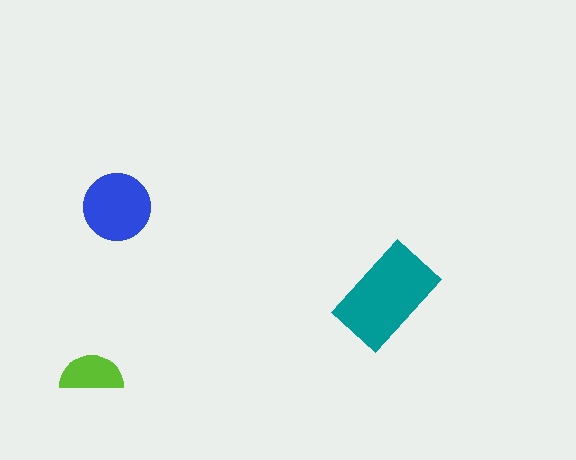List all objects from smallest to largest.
The lime semicircle, the blue circle, the teal rectangle.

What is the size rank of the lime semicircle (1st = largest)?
3rd.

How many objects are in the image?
There are 3 objects in the image.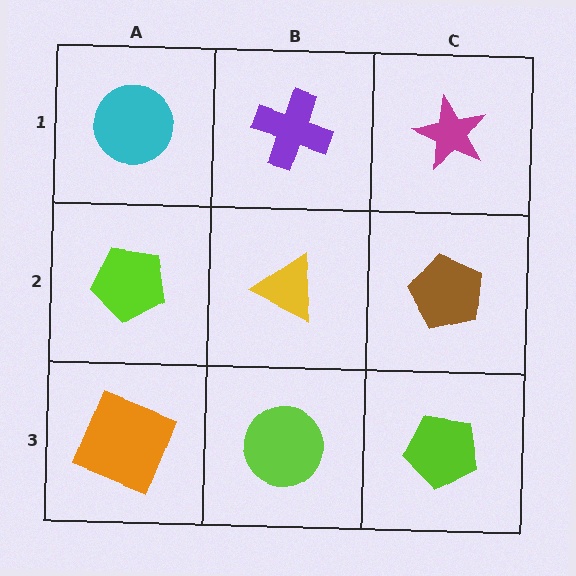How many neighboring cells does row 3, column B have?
3.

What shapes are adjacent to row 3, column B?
A yellow triangle (row 2, column B), an orange square (row 3, column A), a lime pentagon (row 3, column C).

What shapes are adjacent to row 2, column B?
A purple cross (row 1, column B), a lime circle (row 3, column B), a lime pentagon (row 2, column A), a brown pentagon (row 2, column C).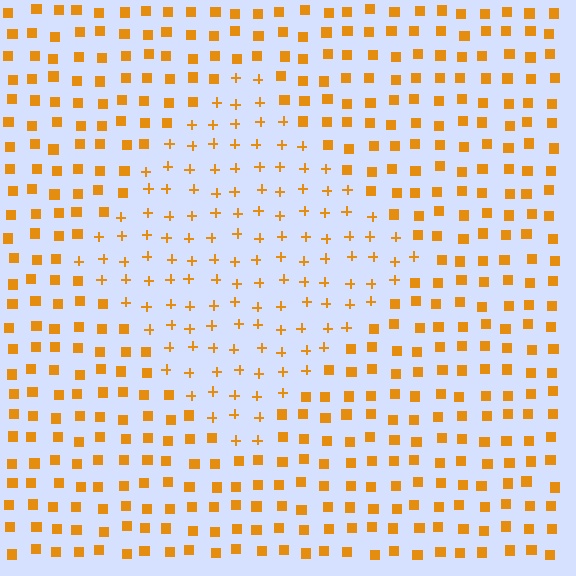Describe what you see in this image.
The image is filled with small orange elements arranged in a uniform grid. A diamond-shaped region contains plus signs, while the surrounding area contains squares. The boundary is defined purely by the change in element shape.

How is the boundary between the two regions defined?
The boundary is defined by a change in element shape: plus signs inside vs. squares outside. All elements share the same color and spacing.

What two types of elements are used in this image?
The image uses plus signs inside the diamond region and squares outside it.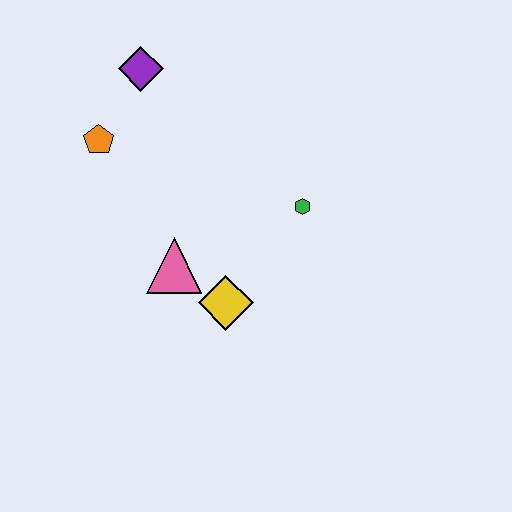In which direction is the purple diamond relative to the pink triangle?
The purple diamond is above the pink triangle.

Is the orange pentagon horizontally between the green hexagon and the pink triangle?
No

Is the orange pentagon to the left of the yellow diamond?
Yes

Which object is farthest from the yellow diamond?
The purple diamond is farthest from the yellow diamond.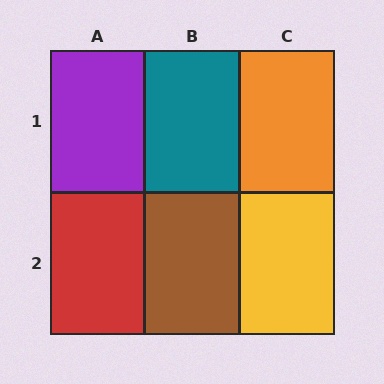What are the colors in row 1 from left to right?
Purple, teal, orange.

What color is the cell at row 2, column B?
Brown.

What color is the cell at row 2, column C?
Yellow.